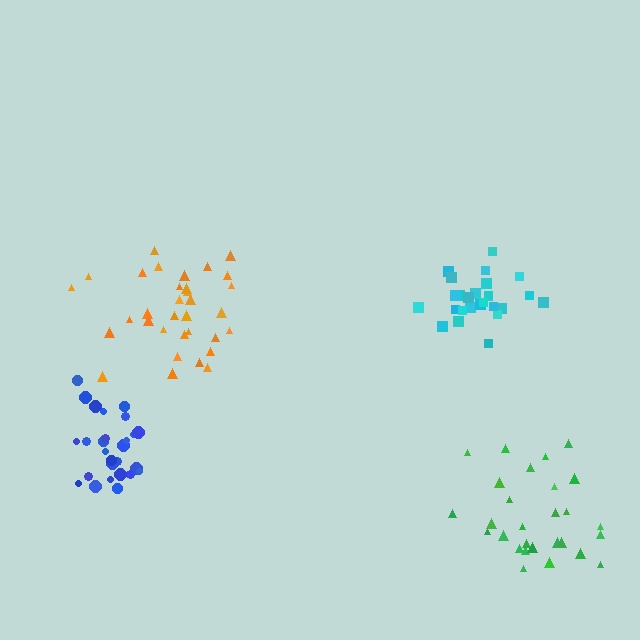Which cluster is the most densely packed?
Blue.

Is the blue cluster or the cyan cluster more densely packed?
Blue.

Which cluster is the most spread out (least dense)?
Green.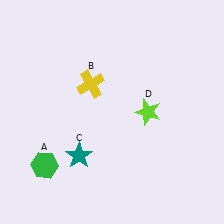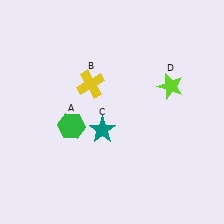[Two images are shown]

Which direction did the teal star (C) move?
The teal star (C) moved up.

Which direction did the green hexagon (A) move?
The green hexagon (A) moved up.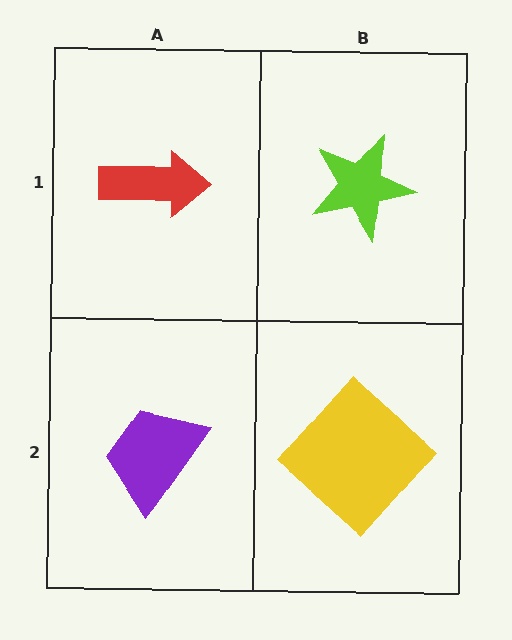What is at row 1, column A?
A red arrow.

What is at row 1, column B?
A lime star.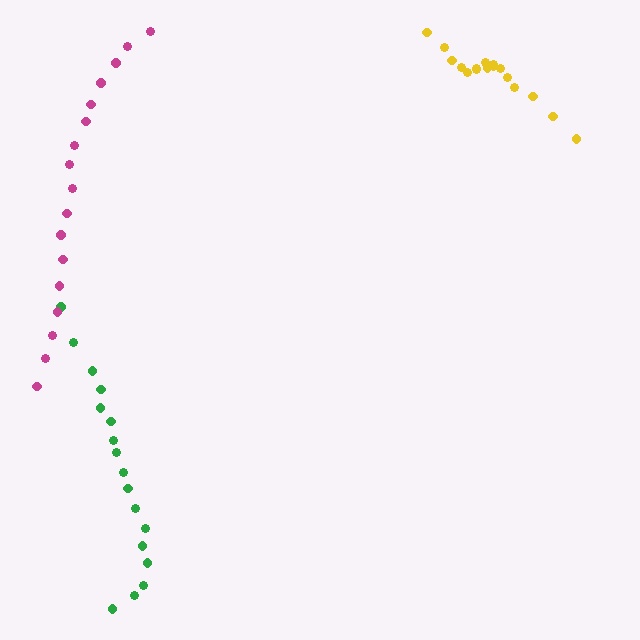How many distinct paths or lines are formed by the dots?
There are 3 distinct paths.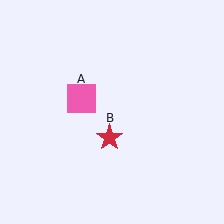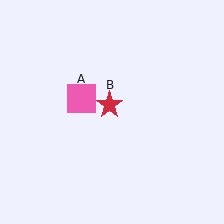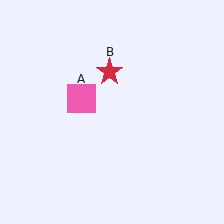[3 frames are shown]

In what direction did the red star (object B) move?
The red star (object B) moved up.